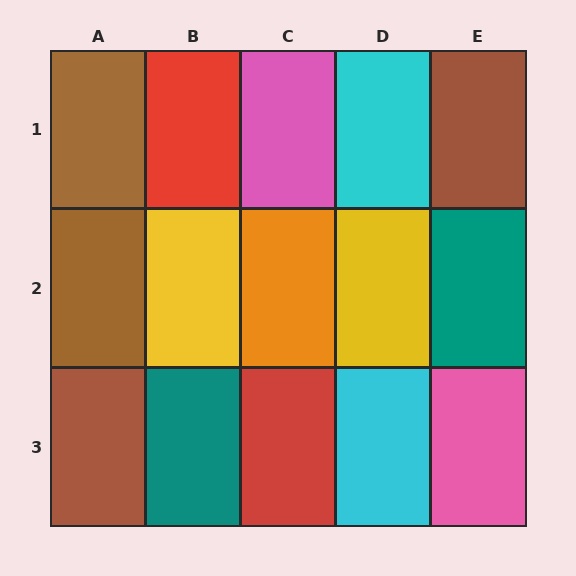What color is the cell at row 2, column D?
Yellow.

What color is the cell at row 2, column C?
Orange.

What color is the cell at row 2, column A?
Brown.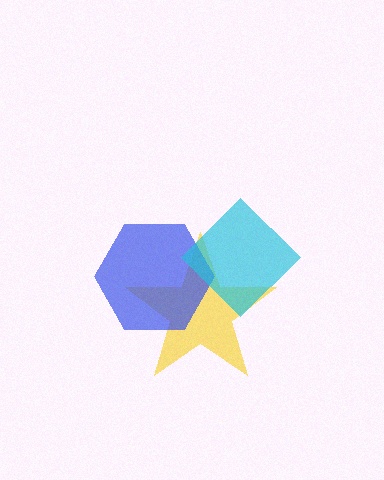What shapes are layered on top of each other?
The layered shapes are: a yellow star, a blue hexagon, a cyan diamond.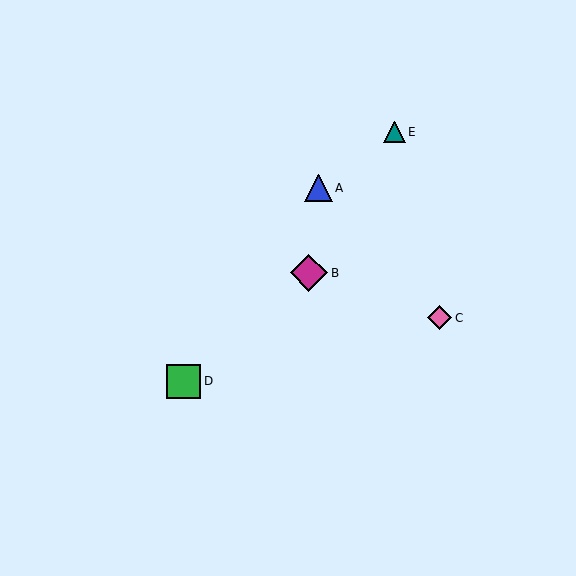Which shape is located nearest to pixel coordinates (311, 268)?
The magenta diamond (labeled B) at (309, 273) is nearest to that location.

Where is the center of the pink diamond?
The center of the pink diamond is at (440, 318).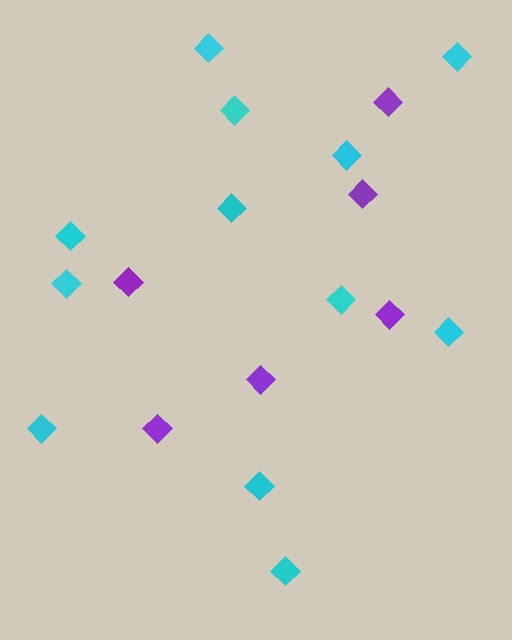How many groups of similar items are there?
There are 2 groups: one group of purple diamonds (6) and one group of cyan diamonds (12).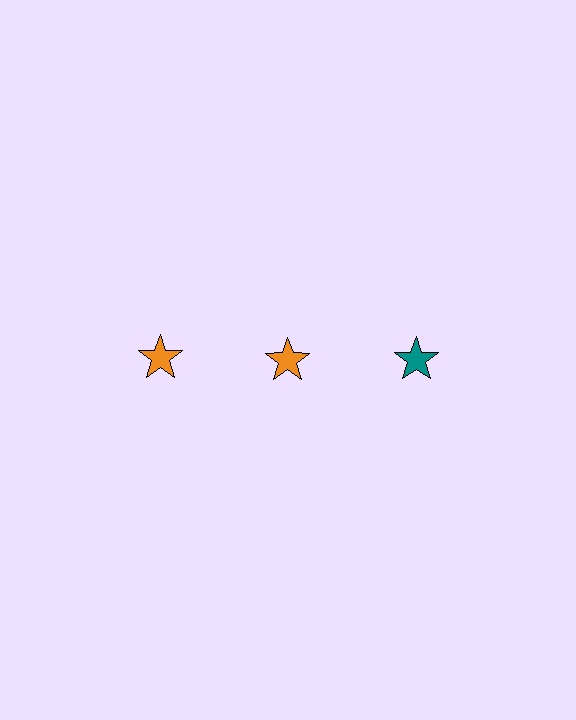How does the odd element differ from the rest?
It has a different color: teal instead of orange.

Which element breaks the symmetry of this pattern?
The teal star in the top row, center column breaks the symmetry. All other shapes are orange stars.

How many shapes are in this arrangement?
There are 3 shapes arranged in a grid pattern.